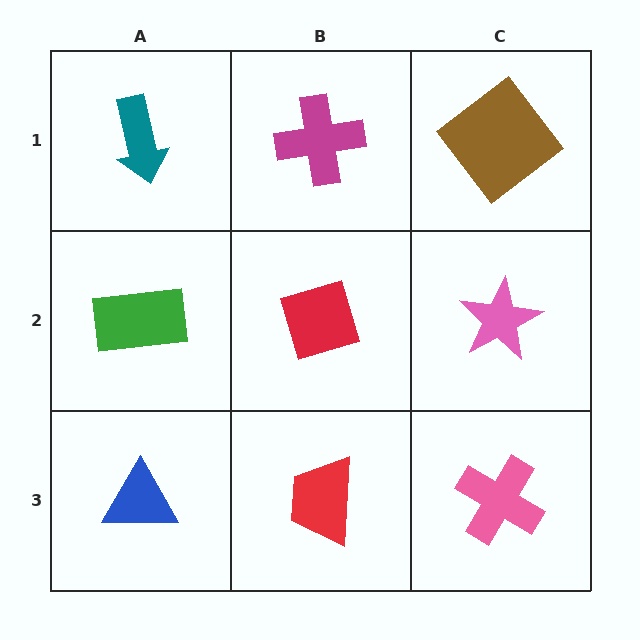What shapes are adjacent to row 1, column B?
A red diamond (row 2, column B), a teal arrow (row 1, column A), a brown diamond (row 1, column C).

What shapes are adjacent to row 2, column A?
A teal arrow (row 1, column A), a blue triangle (row 3, column A), a red diamond (row 2, column B).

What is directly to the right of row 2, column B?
A pink star.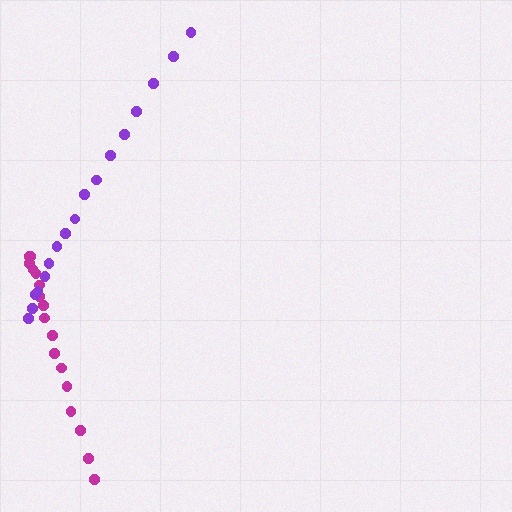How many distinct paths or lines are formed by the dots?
There are 2 distinct paths.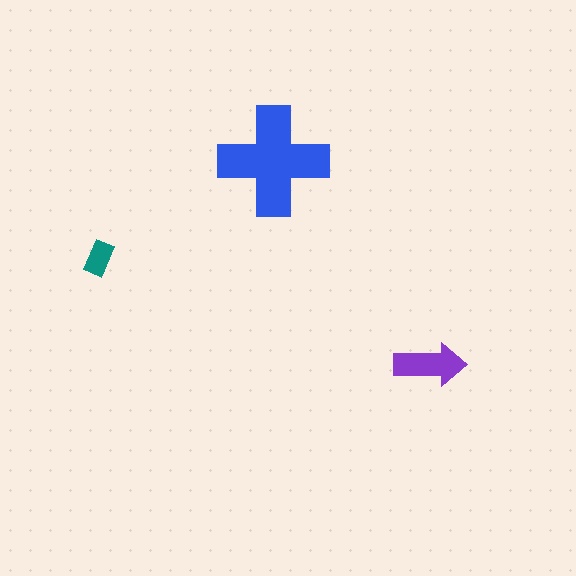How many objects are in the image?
There are 3 objects in the image.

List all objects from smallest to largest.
The teal rectangle, the purple arrow, the blue cross.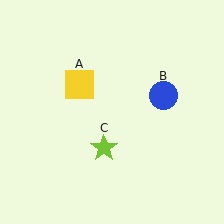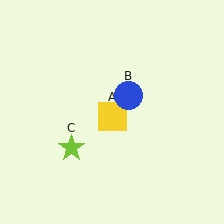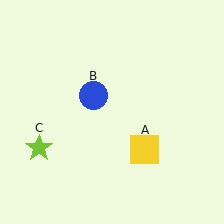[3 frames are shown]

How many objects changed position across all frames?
3 objects changed position: yellow square (object A), blue circle (object B), lime star (object C).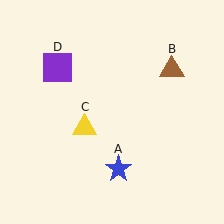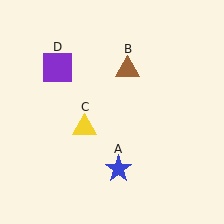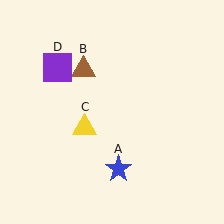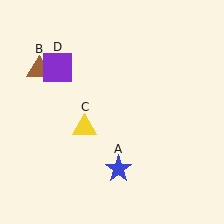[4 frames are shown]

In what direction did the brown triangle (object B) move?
The brown triangle (object B) moved left.